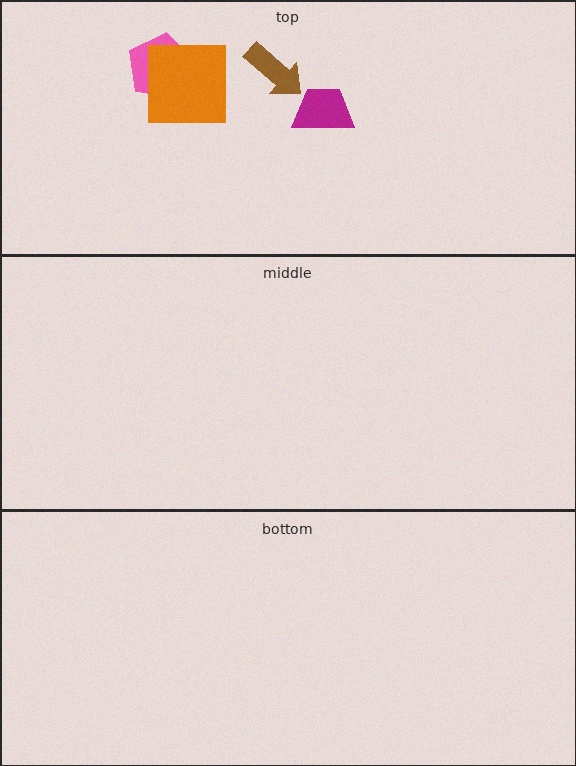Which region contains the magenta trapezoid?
The top region.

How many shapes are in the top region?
4.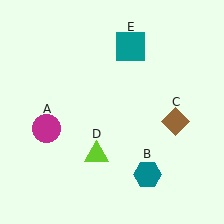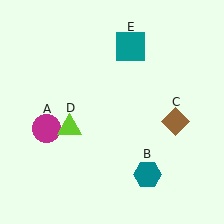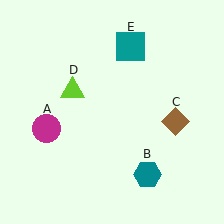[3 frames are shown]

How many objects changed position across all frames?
1 object changed position: lime triangle (object D).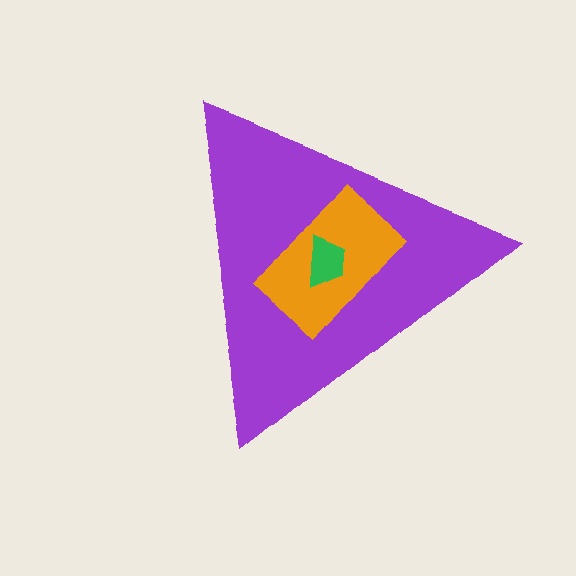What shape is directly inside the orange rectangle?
The green trapezoid.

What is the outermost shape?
The purple triangle.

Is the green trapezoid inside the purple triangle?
Yes.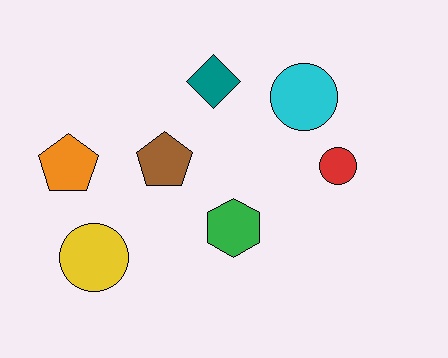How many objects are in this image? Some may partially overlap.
There are 7 objects.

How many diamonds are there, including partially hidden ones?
There is 1 diamond.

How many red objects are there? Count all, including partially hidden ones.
There is 1 red object.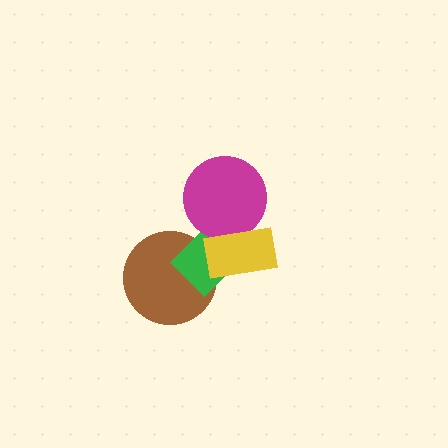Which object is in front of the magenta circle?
The yellow rectangle is in front of the magenta circle.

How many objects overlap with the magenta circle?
1 object overlaps with the magenta circle.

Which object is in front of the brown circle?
The green diamond is in front of the brown circle.